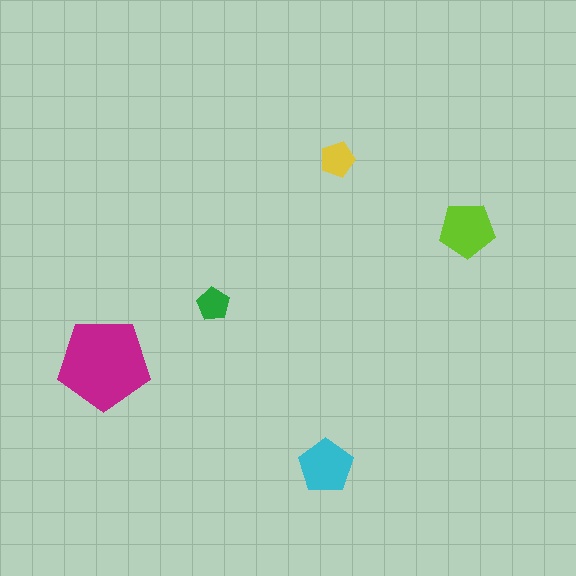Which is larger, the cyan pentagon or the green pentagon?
The cyan one.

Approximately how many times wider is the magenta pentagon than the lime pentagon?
About 1.5 times wider.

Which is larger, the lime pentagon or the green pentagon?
The lime one.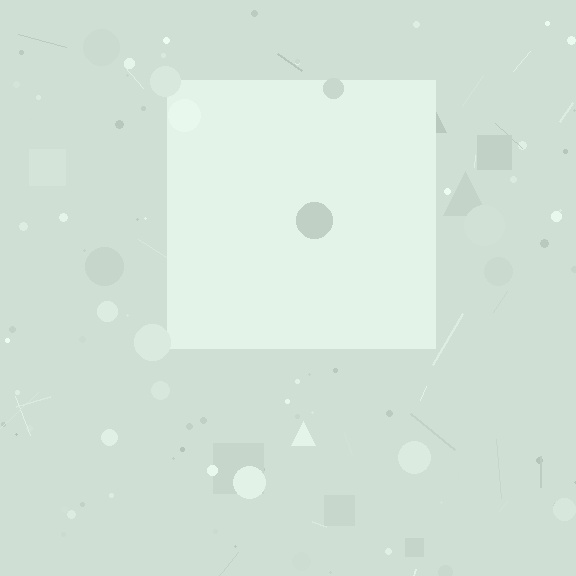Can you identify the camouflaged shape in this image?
The camouflaged shape is a square.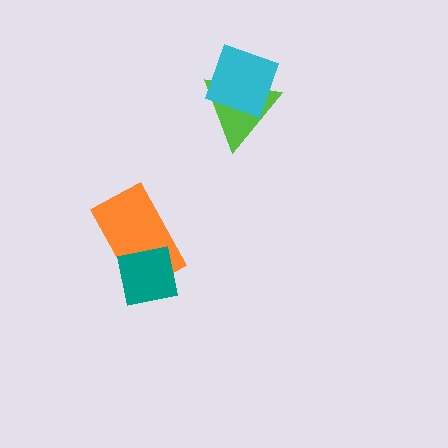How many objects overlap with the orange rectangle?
1 object overlaps with the orange rectangle.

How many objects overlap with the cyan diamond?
1 object overlaps with the cyan diamond.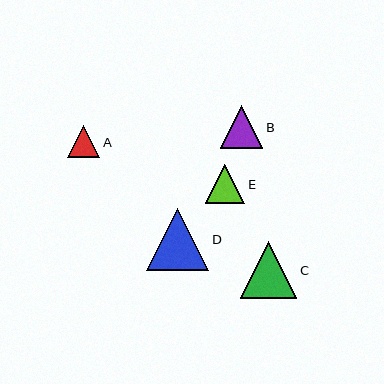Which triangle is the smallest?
Triangle A is the smallest with a size of approximately 32 pixels.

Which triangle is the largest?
Triangle D is the largest with a size of approximately 62 pixels.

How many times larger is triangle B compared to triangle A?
Triangle B is approximately 1.3 times the size of triangle A.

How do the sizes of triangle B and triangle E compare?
Triangle B and triangle E are approximately the same size.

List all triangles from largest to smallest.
From largest to smallest: D, C, B, E, A.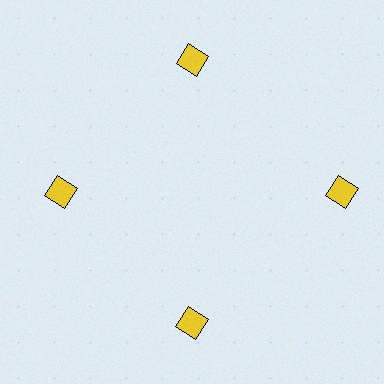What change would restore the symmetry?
The symmetry would be restored by moving it inward, back onto the ring so that all 4 squares sit at equal angles and equal distance from the center.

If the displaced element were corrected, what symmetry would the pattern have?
It would have 4-fold rotational symmetry — the pattern would map onto itself every 90 degrees.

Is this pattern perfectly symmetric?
No. The 4 yellow squares are arranged in a ring, but one element near the 3 o'clock position is pushed outward from the center, breaking the 4-fold rotational symmetry.